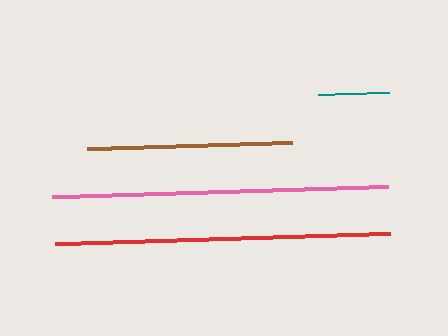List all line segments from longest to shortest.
From longest to shortest: pink, red, brown, teal.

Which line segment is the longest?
The pink line is the longest at approximately 336 pixels.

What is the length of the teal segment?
The teal segment is approximately 71 pixels long.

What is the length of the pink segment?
The pink segment is approximately 336 pixels long.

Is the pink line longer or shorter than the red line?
The pink line is longer than the red line.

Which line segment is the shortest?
The teal line is the shortest at approximately 71 pixels.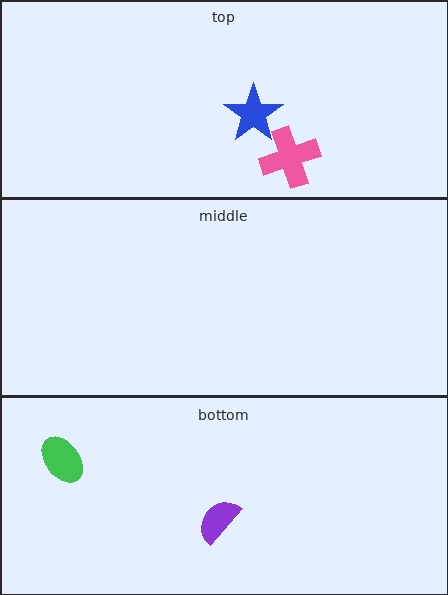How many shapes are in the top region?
2.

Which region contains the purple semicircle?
The bottom region.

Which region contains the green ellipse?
The bottom region.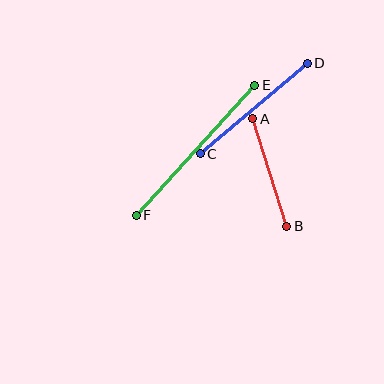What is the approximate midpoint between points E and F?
The midpoint is at approximately (196, 150) pixels.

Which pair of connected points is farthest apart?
Points E and F are farthest apart.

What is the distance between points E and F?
The distance is approximately 176 pixels.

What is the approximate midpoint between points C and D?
The midpoint is at approximately (254, 109) pixels.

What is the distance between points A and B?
The distance is approximately 113 pixels.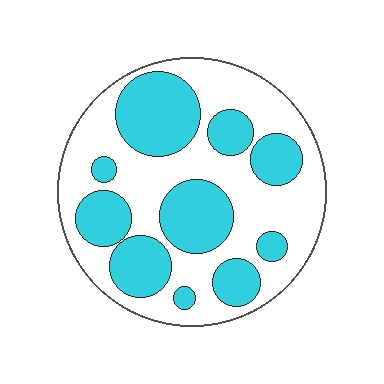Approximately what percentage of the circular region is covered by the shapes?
Approximately 40%.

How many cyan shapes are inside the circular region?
10.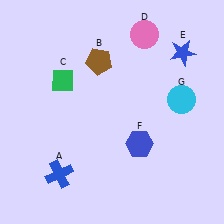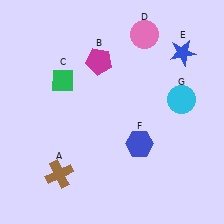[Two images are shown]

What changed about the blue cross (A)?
In Image 1, A is blue. In Image 2, it changed to brown.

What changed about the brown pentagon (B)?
In Image 1, B is brown. In Image 2, it changed to magenta.